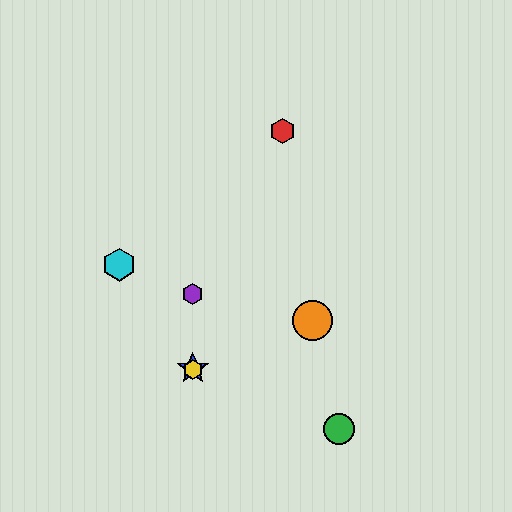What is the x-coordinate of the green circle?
The green circle is at x≈339.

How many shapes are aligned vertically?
3 shapes (the blue star, the yellow hexagon, the purple hexagon) are aligned vertically.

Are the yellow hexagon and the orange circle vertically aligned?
No, the yellow hexagon is at x≈193 and the orange circle is at x≈313.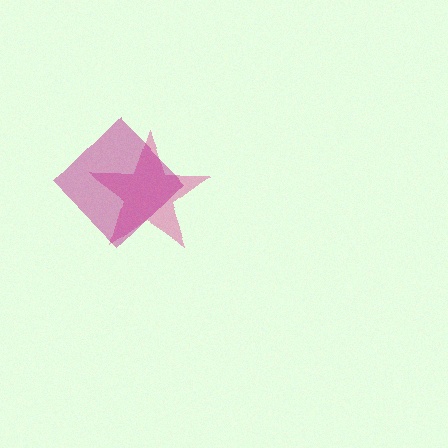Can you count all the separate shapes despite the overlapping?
Yes, there are 2 separate shapes.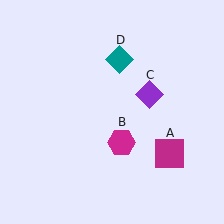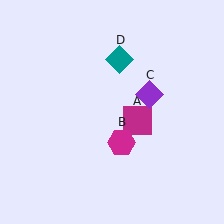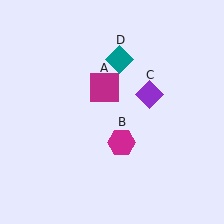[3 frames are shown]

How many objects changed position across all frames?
1 object changed position: magenta square (object A).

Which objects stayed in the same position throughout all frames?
Magenta hexagon (object B) and purple diamond (object C) and teal diamond (object D) remained stationary.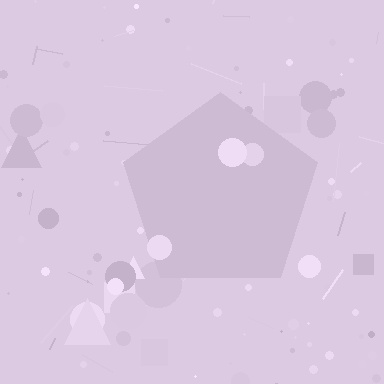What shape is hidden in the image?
A pentagon is hidden in the image.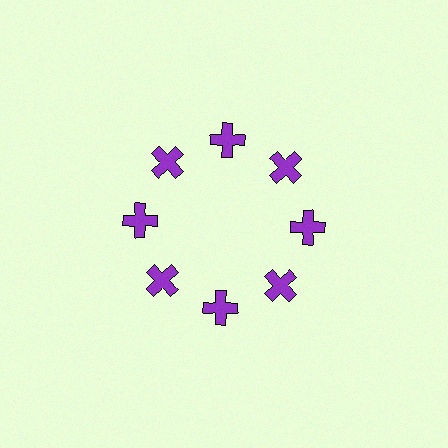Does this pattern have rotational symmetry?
Yes, this pattern has 8-fold rotational symmetry. It looks the same after rotating 45 degrees around the center.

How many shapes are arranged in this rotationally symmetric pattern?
There are 8 shapes, arranged in 8 groups of 1.